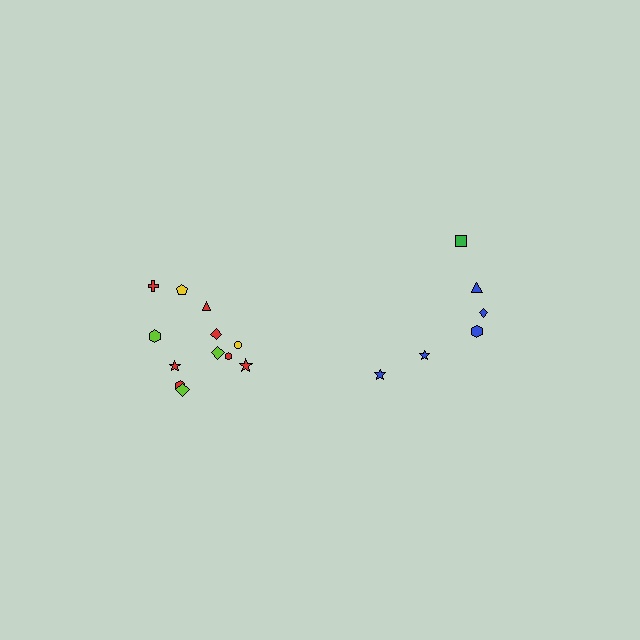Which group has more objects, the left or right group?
The left group.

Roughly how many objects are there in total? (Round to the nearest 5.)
Roughly 20 objects in total.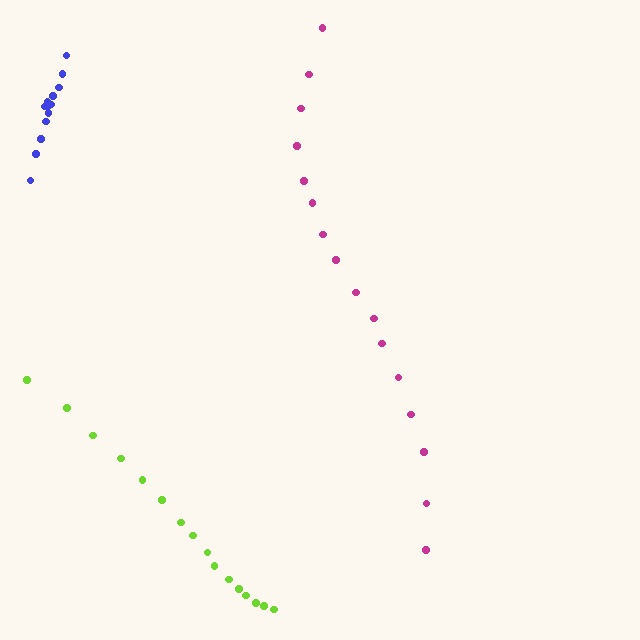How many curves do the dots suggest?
There are 3 distinct paths.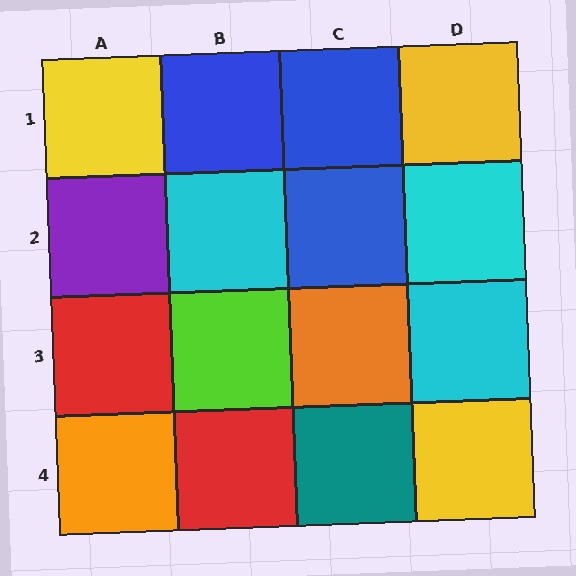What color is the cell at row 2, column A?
Purple.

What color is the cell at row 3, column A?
Red.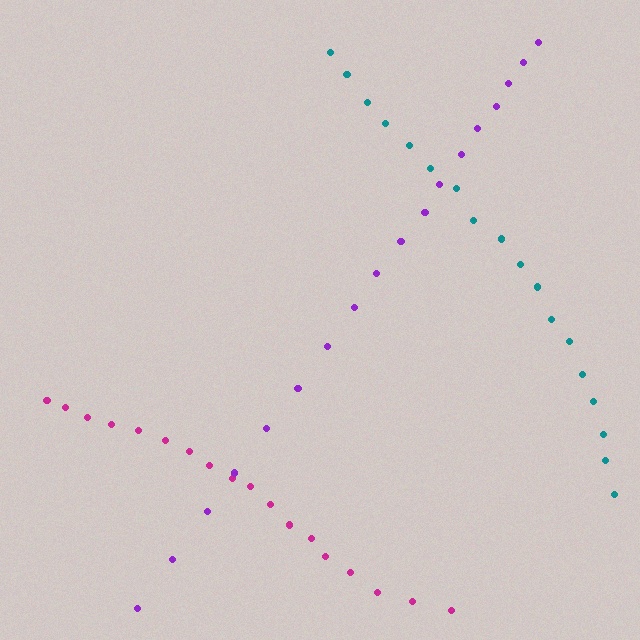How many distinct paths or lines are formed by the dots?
There are 3 distinct paths.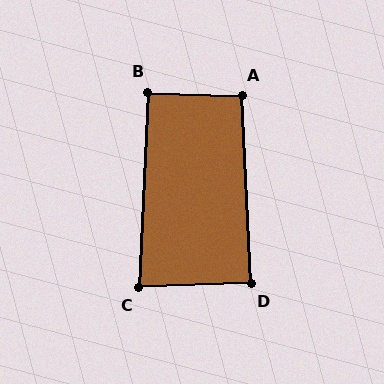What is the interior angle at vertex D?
Approximately 89 degrees (approximately right).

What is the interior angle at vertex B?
Approximately 91 degrees (approximately right).